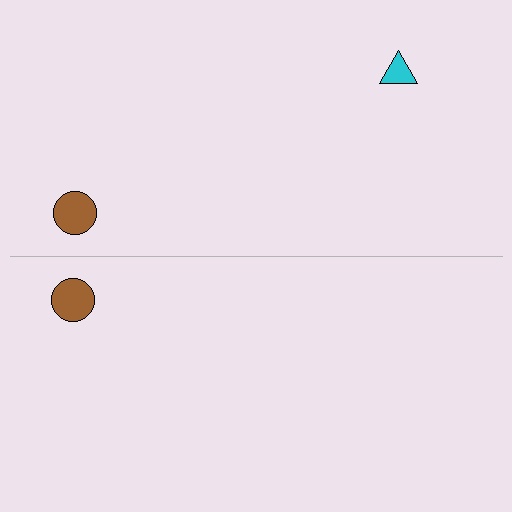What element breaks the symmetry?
A cyan triangle is missing from the bottom side.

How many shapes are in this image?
There are 3 shapes in this image.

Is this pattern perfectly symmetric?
No, the pattern is not perfectly symmetric. A cyan triangle is missing from the bottom side.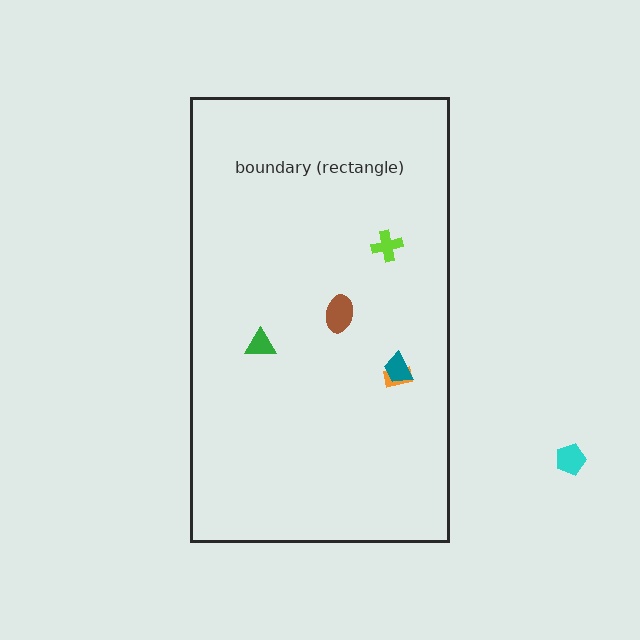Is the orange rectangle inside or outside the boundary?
Inside.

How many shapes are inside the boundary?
5 inside, 1 outside.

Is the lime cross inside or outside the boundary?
Inside.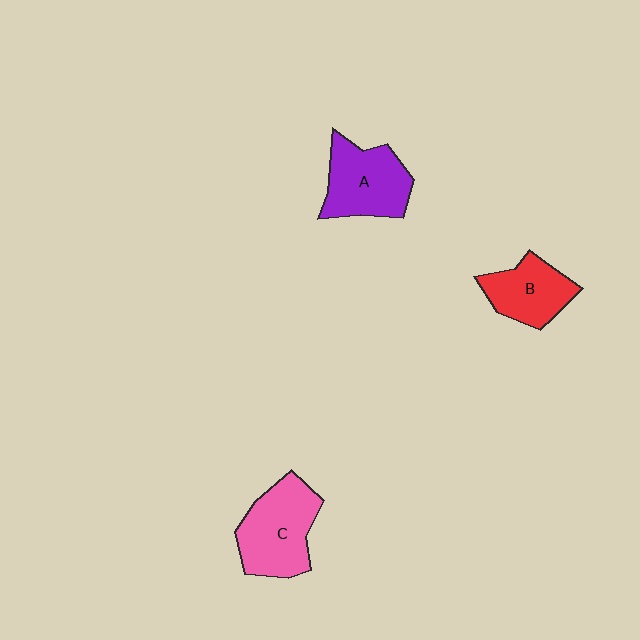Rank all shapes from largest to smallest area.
From largest to smallest: C (pink), A (purple), B (red).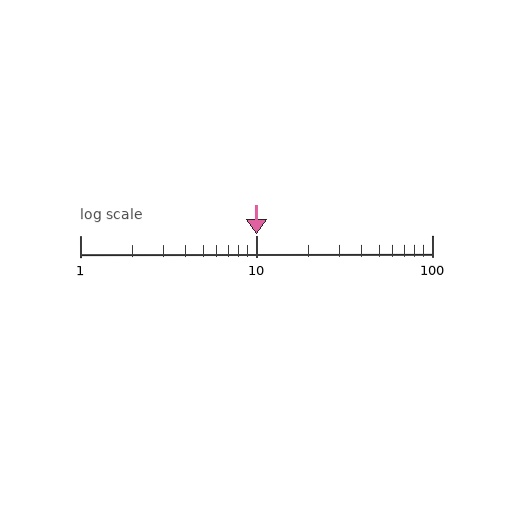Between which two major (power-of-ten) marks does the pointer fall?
The pointer is between 10 and 100.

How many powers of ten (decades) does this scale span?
The scale spans 2 decades, from 1 to 100.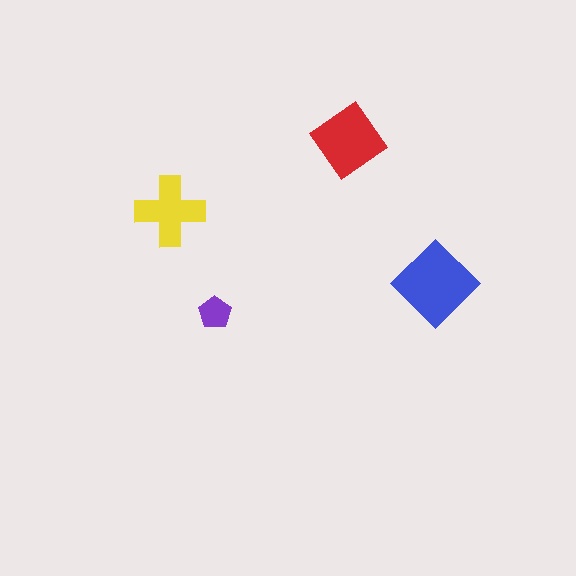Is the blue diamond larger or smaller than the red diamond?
Larger.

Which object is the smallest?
The purple pentagon.